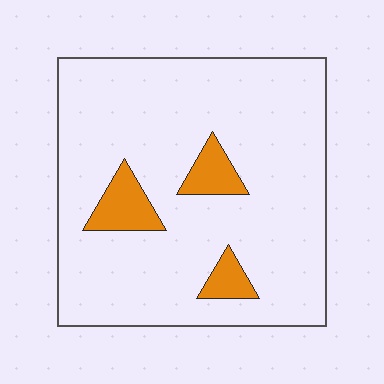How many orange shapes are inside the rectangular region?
3.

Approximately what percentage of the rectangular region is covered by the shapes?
Approximately 10%.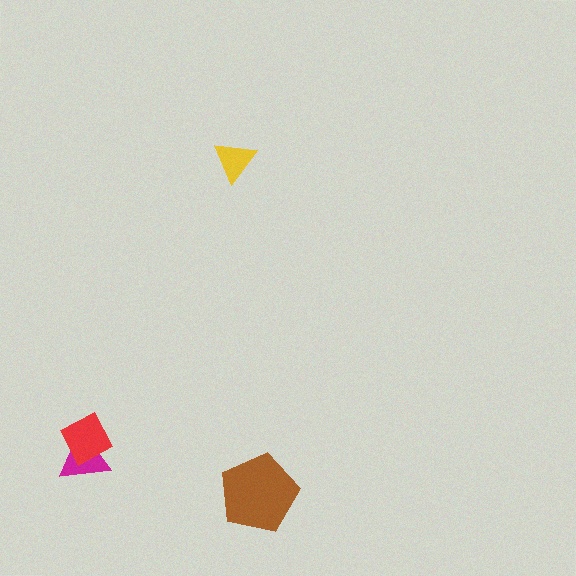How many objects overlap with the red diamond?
1 object overlaps with the red diamond.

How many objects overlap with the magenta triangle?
1 object overlaps with the magenta triangle.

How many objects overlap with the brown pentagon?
0 objects overlap with the brown pentagon.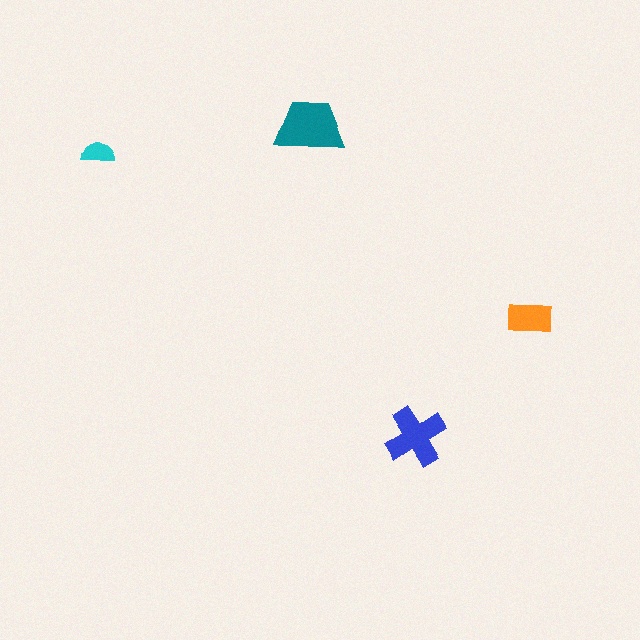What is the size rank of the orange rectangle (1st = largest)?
3rd.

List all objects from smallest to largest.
The cyan semicircle, the orange rectangle, the blue cross, the teal trapezoid.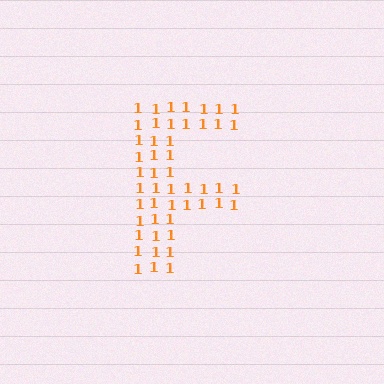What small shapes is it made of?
It is made of small digit 1's.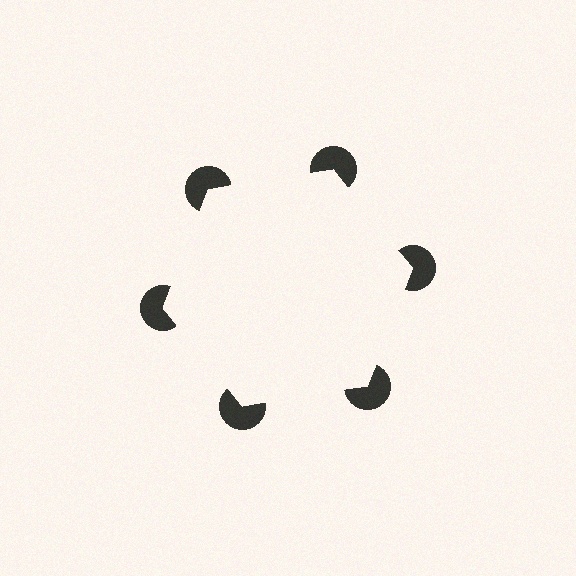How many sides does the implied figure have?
6 sides.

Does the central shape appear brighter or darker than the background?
It typically appears slightly brighter than the background, even though no actual brightness change is drawn.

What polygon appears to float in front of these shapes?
An illusory hexagon — its edges are inferred from the aligned wedge cuts in the pac-man discs, not physically drawn.